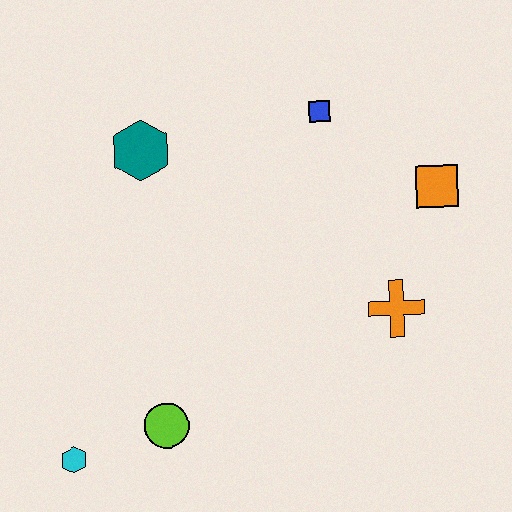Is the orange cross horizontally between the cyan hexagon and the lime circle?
No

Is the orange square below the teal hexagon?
Yes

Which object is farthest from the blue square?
The cyan hexagon is farthest from the blue square.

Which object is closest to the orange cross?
The orange square is closest to the orange cross.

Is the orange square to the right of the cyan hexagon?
Yes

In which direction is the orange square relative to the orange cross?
The orange square is above the orange cross.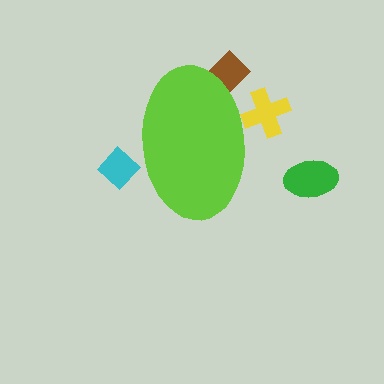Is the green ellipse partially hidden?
No, the green ellipse is fully visible.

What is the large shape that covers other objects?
A lime ellipse.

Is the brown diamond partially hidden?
Yes, the brown diamond is partially hidden behind the lime ellipse.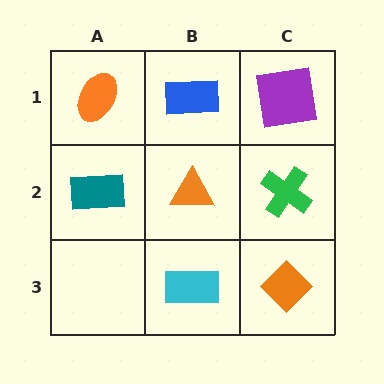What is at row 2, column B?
An orange triangle.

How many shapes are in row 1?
3 shapes.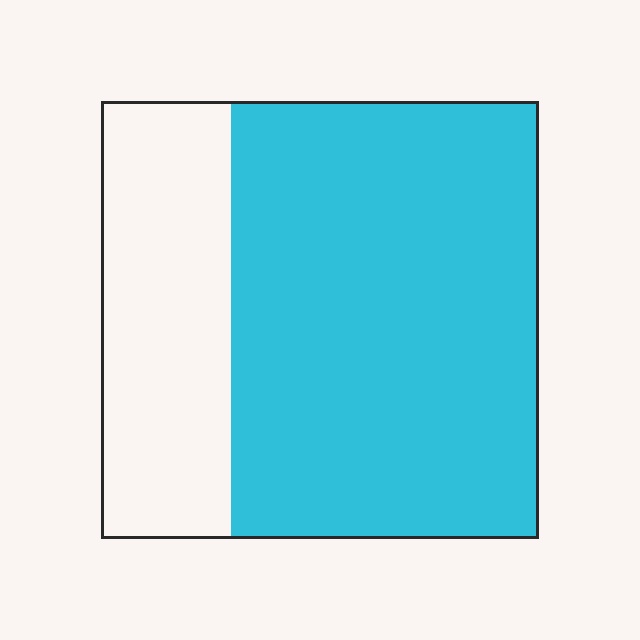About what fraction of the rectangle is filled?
About two thirds (2/3).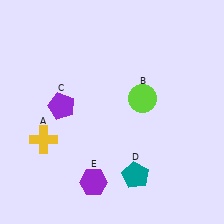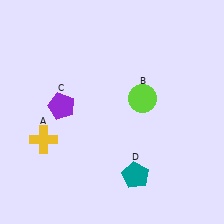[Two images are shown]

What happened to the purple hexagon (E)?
The purple hexagon (E) was removed in Image 2. It was in the bottom-left area of Image 1.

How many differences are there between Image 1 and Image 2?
There is 1 difference between the two images.